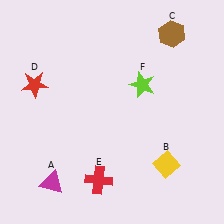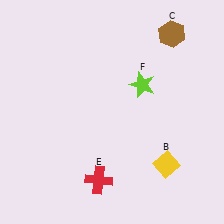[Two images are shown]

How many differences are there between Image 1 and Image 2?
There are 2 differences between the two images.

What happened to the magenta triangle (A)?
The magenta triangle (A) was removed in Image 2. It was in the bottom-left area of Image 1.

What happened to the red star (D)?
The red star (D) was removed in Image 2. It was in the top-left area of Image 1.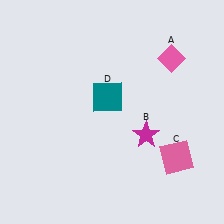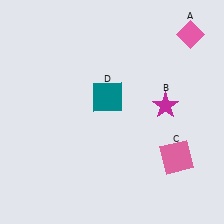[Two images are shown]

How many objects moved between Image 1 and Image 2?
2 objects moved between the two images.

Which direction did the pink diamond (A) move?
The pink diamond (A) moved up.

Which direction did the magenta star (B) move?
The magenta star (B) moved up.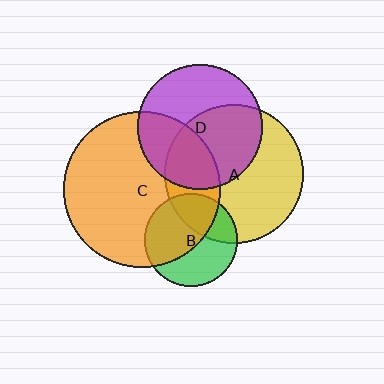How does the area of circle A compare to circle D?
Approximately 1.2 times.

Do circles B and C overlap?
Yes.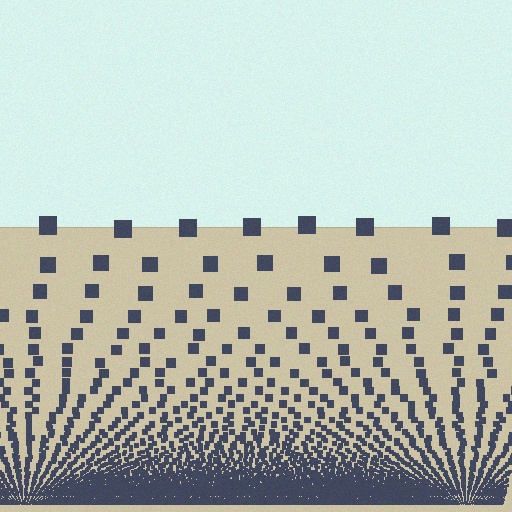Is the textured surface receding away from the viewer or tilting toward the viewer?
The surface appears to tilt toward the viewer. Texture elements get larger and sparser toward the top.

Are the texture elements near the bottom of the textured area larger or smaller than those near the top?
Smaller. The gradient is inverted — elements near the bottom are smaller and denser.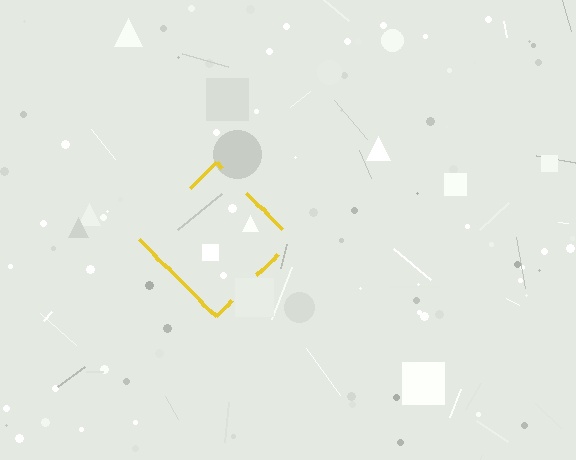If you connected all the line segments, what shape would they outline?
They would outline a diamond.